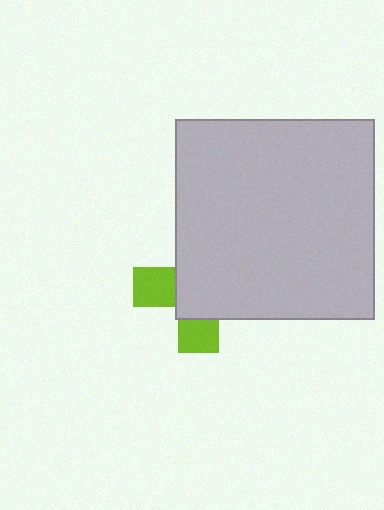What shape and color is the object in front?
The object in front is a light gray square.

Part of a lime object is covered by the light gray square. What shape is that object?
It is a cross.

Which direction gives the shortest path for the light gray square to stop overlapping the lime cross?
Moving toward the upper-right gives the shortest separation.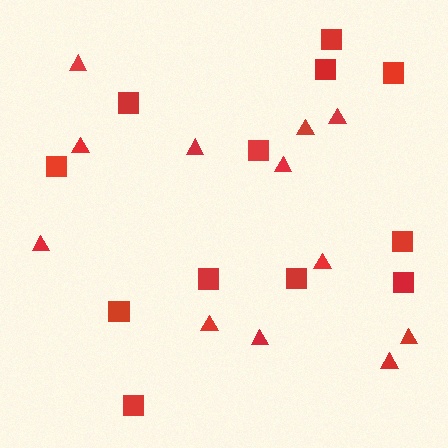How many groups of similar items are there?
There are 2 groups: one group of squares (12) and one group of triangles (12).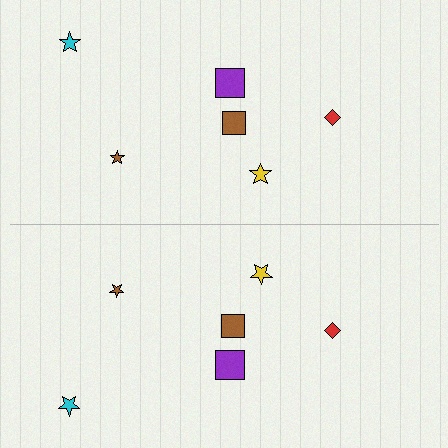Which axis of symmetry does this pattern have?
The pattern has a horizontal axis of symmetry running through the center of the image.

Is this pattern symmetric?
Yes, this pattern has bilateral (reflection) symmetry.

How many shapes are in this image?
There are 12 shapes in this image.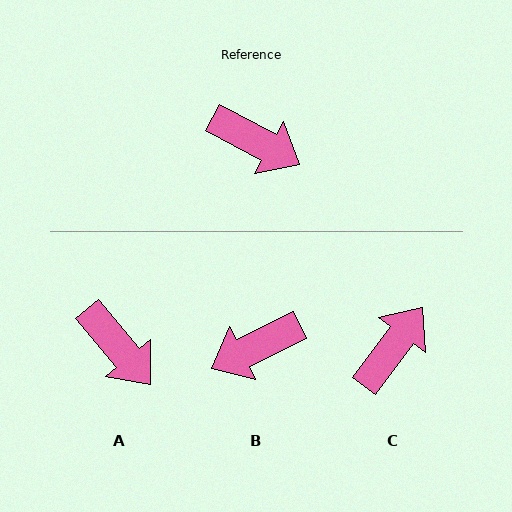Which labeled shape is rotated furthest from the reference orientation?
B, about 126 degrees away.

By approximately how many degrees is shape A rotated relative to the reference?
Approximately 22 degrees clockwise.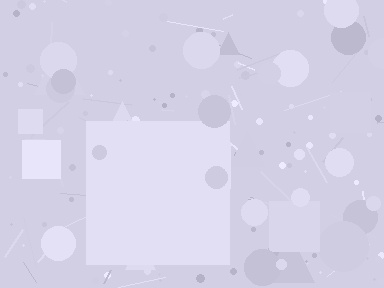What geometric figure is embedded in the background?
A square is embedded in the background.